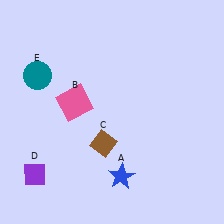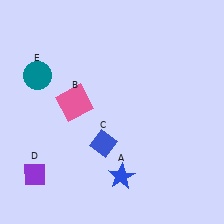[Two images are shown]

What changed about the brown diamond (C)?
In Image 1, C is brown. In Image 2, it changed to blue.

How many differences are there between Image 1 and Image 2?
There is 1 difference between the two images.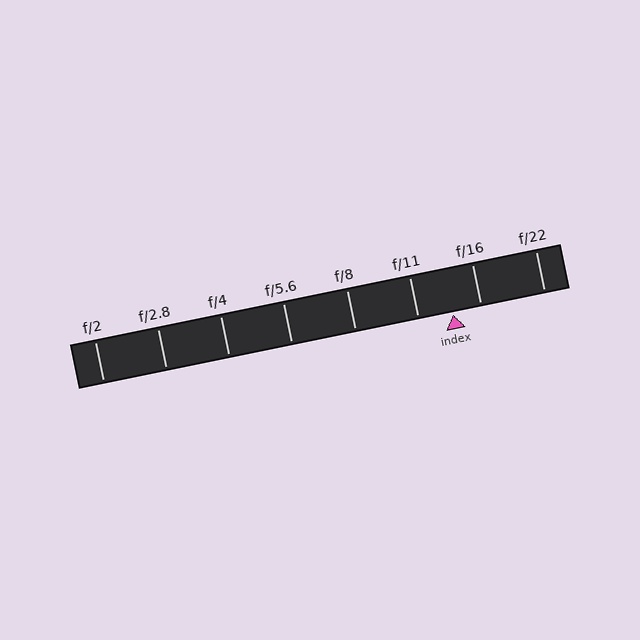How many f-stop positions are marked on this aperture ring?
There are 8 f-stop positions marked.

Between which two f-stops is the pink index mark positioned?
The index mark is between f/11 and f/16.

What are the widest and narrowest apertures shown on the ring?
The widest aperture shown is f/2 and the narrowest is f/22.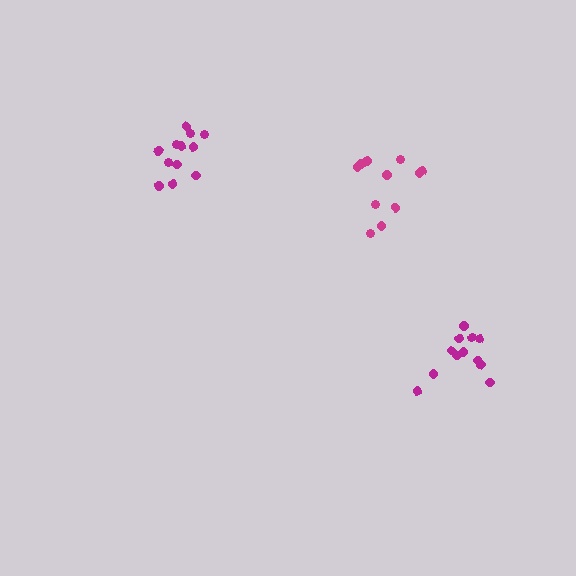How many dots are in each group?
Group 1: 12 dots, Group 2: 12 dots, Group 3: 11 dots (35 total).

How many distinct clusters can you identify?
There are 3 distinct clusters.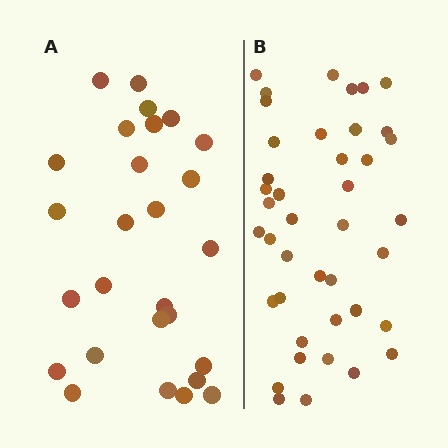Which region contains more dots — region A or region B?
Region B (the right region) has more dots.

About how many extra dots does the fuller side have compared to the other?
Region B has approximately 15 more dots than region A.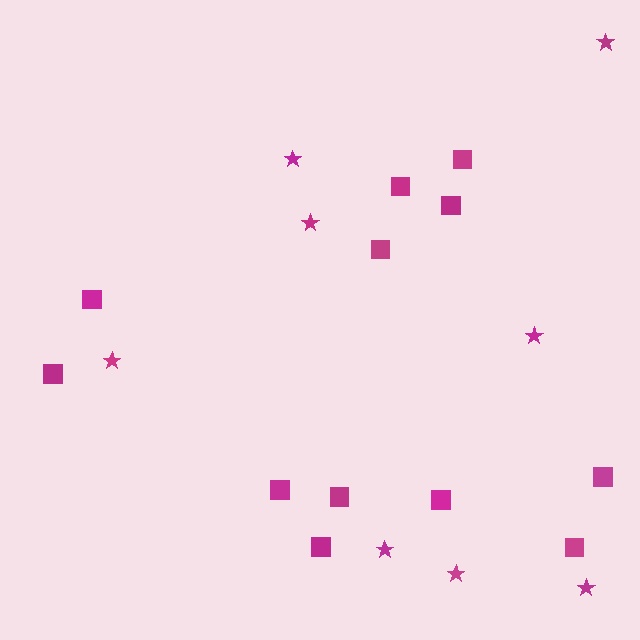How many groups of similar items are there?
There are 2 groups: one group of stars (8) and one group of squares (12).